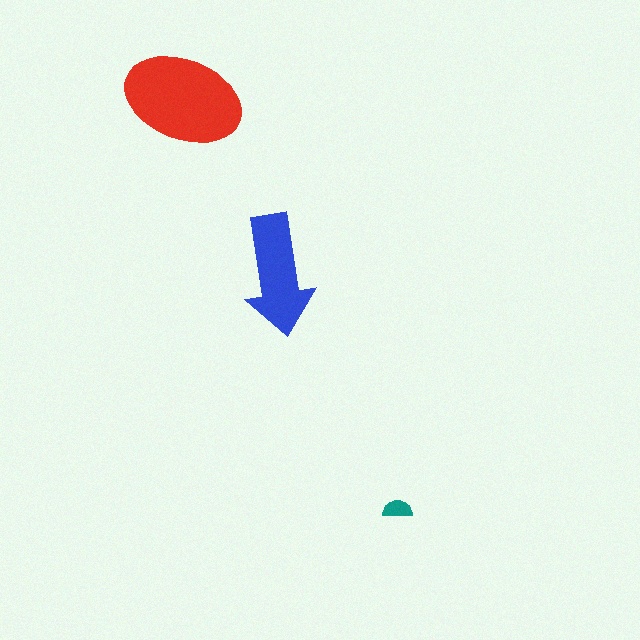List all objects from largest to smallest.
The red ellipse, the blue arrow, the teal semicircle.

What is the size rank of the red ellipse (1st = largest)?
1st.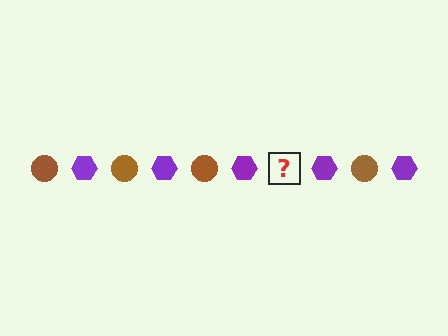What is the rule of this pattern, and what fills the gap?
The rule is that the pattern alternates between brown circle and purple hexagon. The gap should be filled with a brown circle.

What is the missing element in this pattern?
The missing element is a brown circle.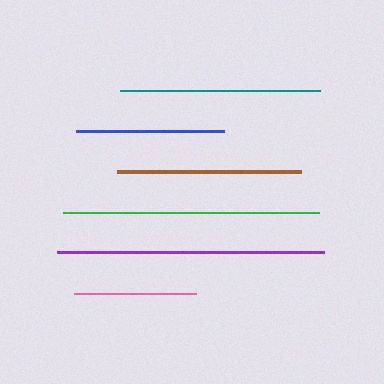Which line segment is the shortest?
The pink line is the shortest at approximately 122 pixels.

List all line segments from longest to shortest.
From longest to shortest: purple, green, teal, brown, blue, pink.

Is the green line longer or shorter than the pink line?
The green line is longer than the pink line.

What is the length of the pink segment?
The pink segment is approximately 122 pixels long.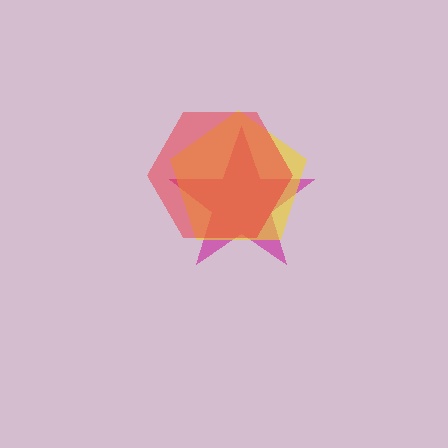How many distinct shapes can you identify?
There are 3 distinct shapes: a magenta star, a yellow pentagon, a red hexagon.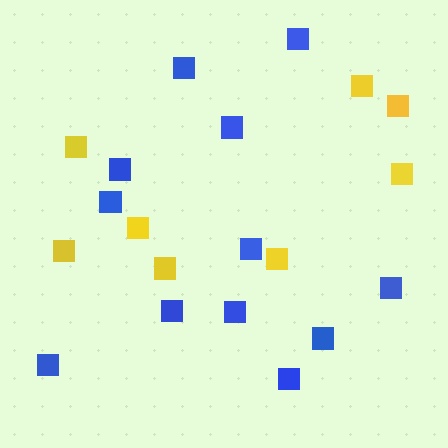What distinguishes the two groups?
There are 2 groups: one group of blue squares (12) and one group of yellow squares (8).